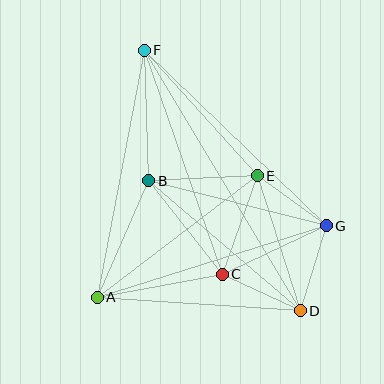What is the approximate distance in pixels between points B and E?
The distance between B and E is approximately 108 pixels.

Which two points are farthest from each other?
Points D and F are farthest from each other.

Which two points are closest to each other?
Points E and G are closest to each other.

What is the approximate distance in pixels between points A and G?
The distance between A and G is approximately 240 pixels.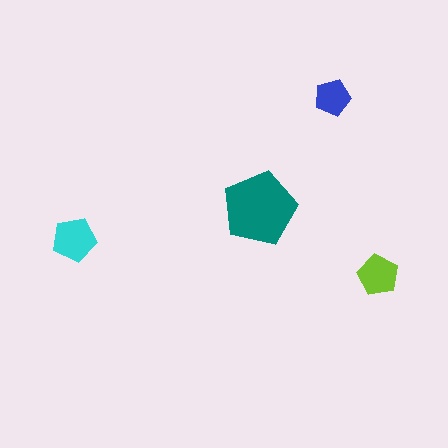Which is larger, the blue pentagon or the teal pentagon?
The teal one.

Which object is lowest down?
The lime pentagon is bottommost.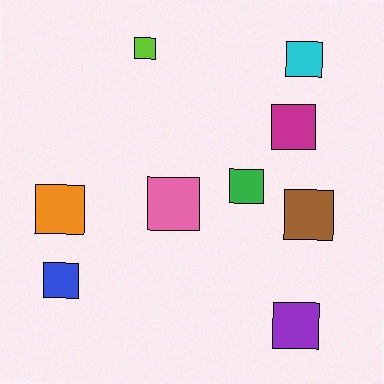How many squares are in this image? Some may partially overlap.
There are 9 squares.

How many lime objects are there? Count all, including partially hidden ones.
There is 1 lime object.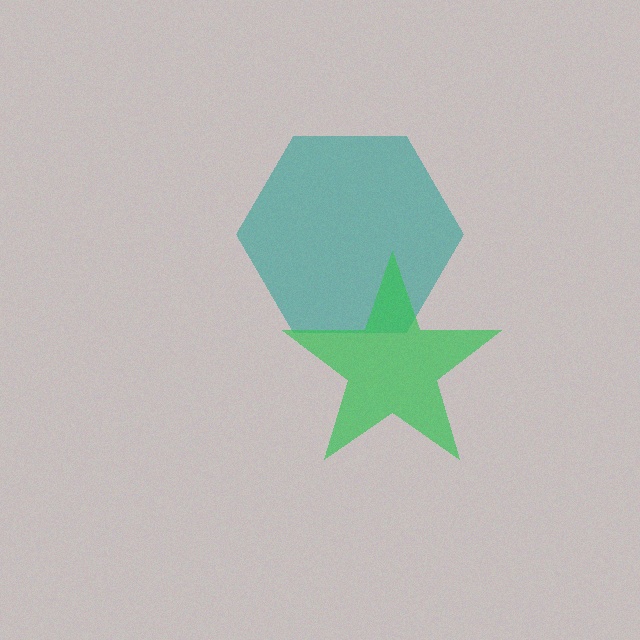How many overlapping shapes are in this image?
There are 2 overlapping shapes in the image.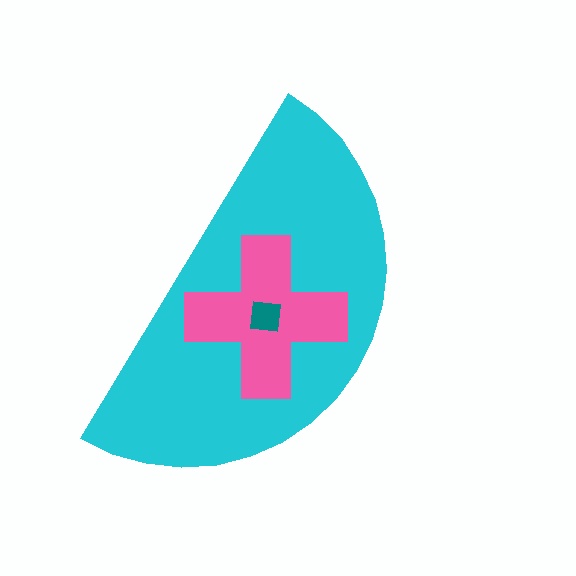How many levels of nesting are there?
3.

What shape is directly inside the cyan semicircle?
The pink cross.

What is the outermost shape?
The cyan semicircle.